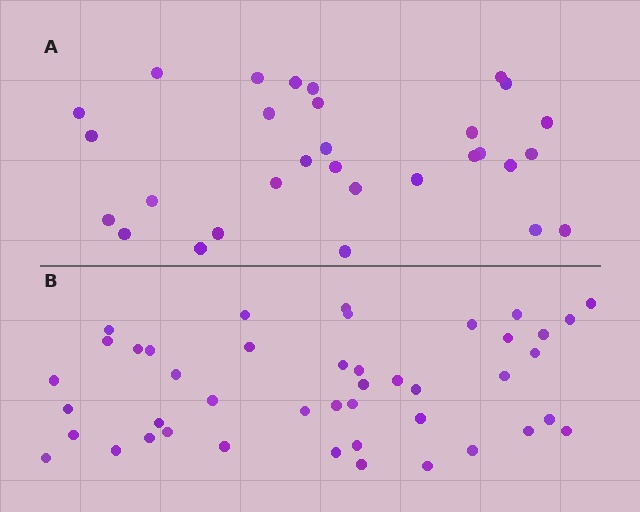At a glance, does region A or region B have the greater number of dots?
Region B (the bottom region) has more dots.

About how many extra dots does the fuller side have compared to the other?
Region B has approximately 15 more dots than region A.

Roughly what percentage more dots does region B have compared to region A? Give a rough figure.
About 45% more.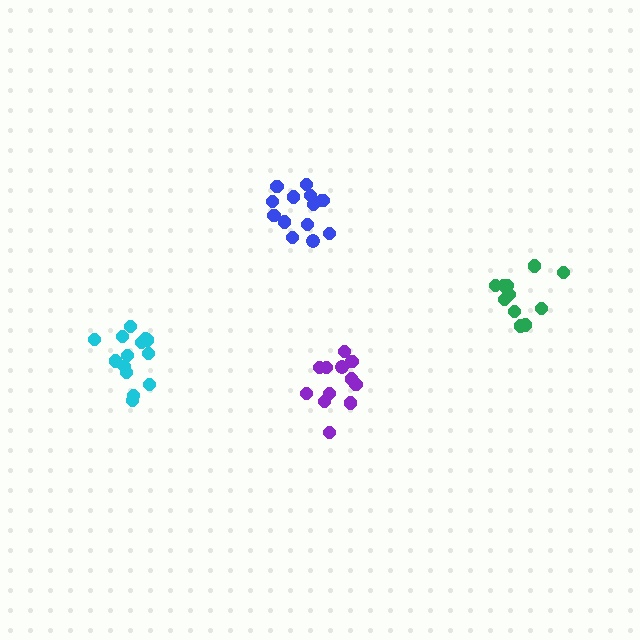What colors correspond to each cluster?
The clusters are colored: green, purple, cyan, blue.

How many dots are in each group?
Group 1: 11 dots, Group 2: 12 dots, Group 3: 14 dots, Group 4: 14 dots (51 total).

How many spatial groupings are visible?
There are 4 spatial groupings.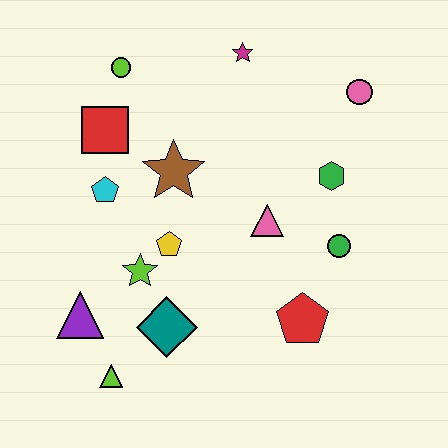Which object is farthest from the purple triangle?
The pink circle is farthest from the purple triangle.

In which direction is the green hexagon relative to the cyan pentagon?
The green hexagon is to the right of the cyan pentagon.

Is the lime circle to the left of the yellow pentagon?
Yes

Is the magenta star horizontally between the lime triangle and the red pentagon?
Yes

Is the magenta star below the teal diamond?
No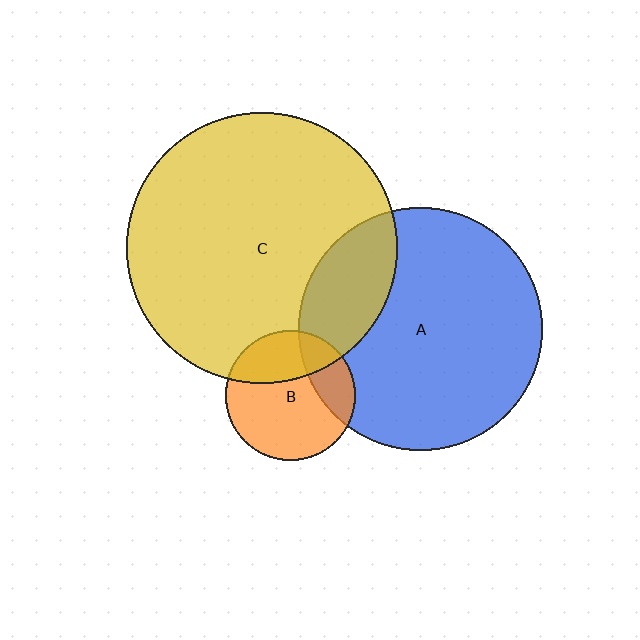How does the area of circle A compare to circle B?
Approximately 3.5 times.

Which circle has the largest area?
Circle C (yellow).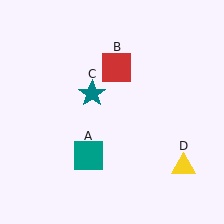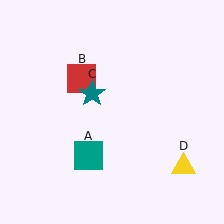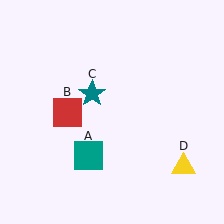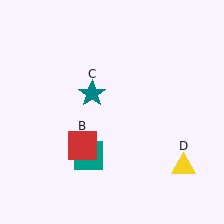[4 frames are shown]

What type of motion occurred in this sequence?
The red square (object B) rotated counterclockwise around the center of the scene.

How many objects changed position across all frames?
1 object changed position: red square (object B).